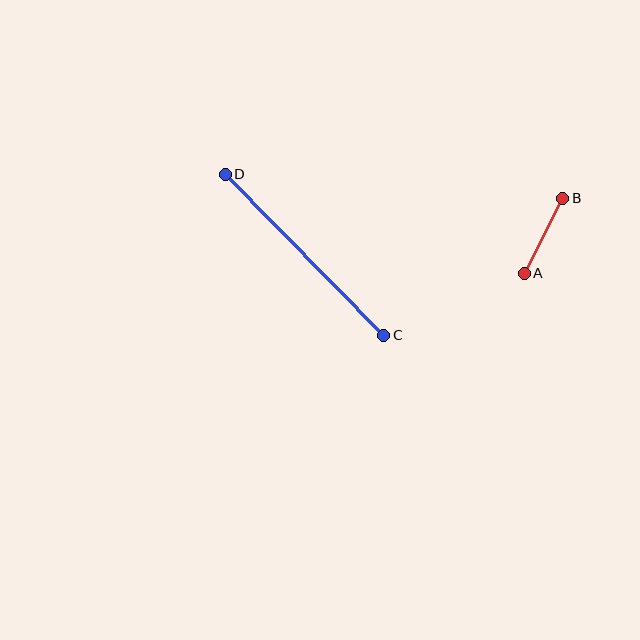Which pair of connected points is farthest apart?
Points C and D are farthest apart.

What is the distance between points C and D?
The distance is approximately 226 pixels.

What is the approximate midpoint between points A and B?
The midpoint is at approximately (544, 236) pixels.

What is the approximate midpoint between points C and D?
The midpoint is at approximately (305, 255) pixels.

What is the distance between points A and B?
The distance is approximately 84 pixels.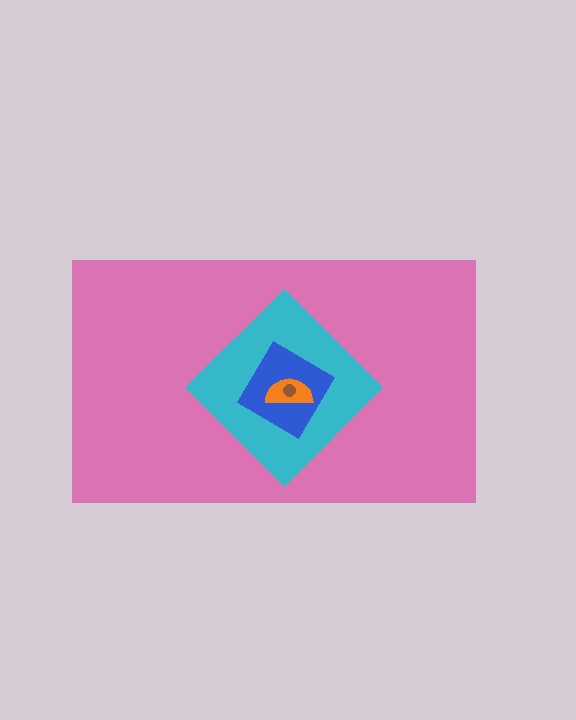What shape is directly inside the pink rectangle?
The cyan diamond.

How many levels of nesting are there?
5.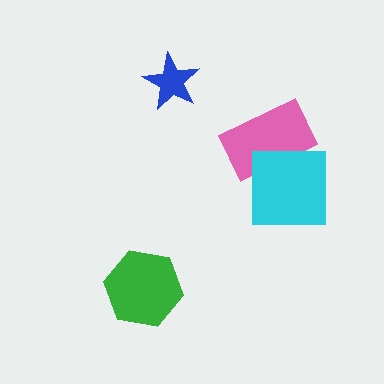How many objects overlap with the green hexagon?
0 objects overlap with the green hexagon.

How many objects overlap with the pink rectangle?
1 object overlaps with the pink rectangle.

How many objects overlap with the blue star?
0 objects overlap with the blue star.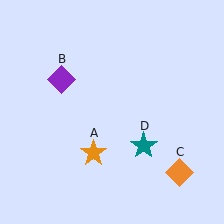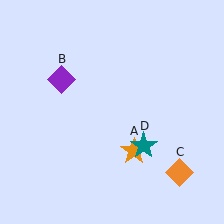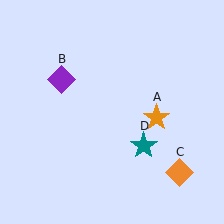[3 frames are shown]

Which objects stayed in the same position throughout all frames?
Purple diamond (object B) and orange diamond (object C) and teal star (object D) remained stationary.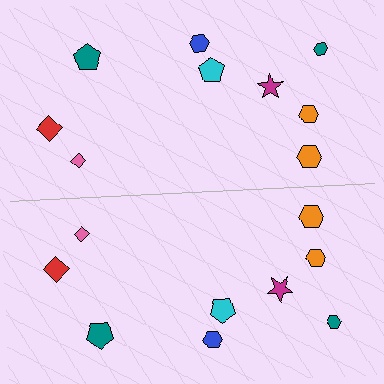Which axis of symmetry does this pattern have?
The pattern has a horizontal axis of symmetry running through the center of the image.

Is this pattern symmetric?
Yes, this pattern has bilateral (reflection) symmetry.